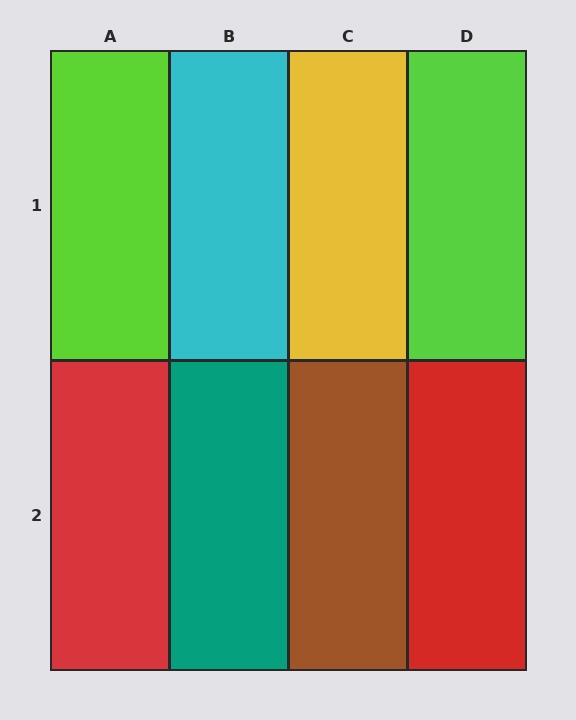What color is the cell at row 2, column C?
Brown.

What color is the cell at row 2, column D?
Red.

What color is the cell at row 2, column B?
Teal.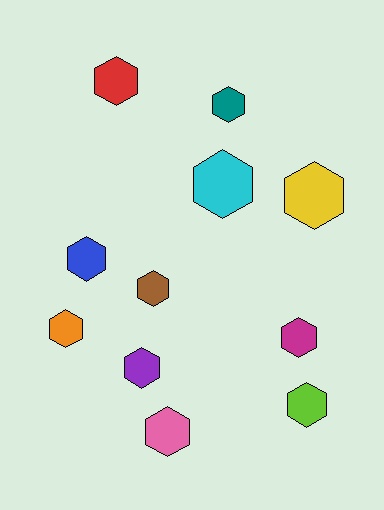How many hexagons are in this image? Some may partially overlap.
There are 11 hexagons.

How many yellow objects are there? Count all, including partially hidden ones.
There is 1 yellow object.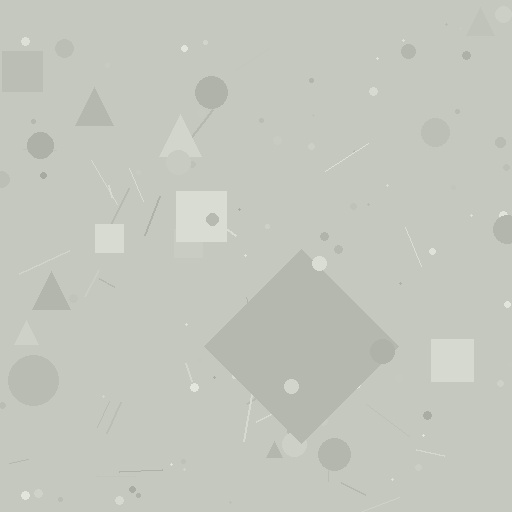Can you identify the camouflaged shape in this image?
The camouflaged shape is a diamond.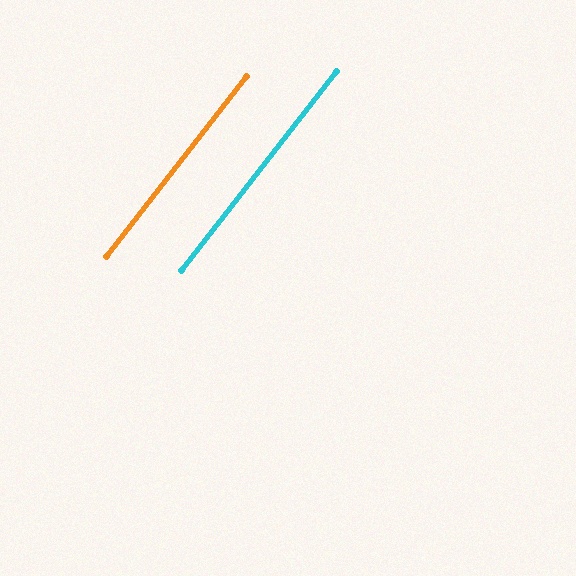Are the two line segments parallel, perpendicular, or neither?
Parallel — their directions differ by only 0.1°.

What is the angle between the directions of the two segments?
Approximately 0 degrees.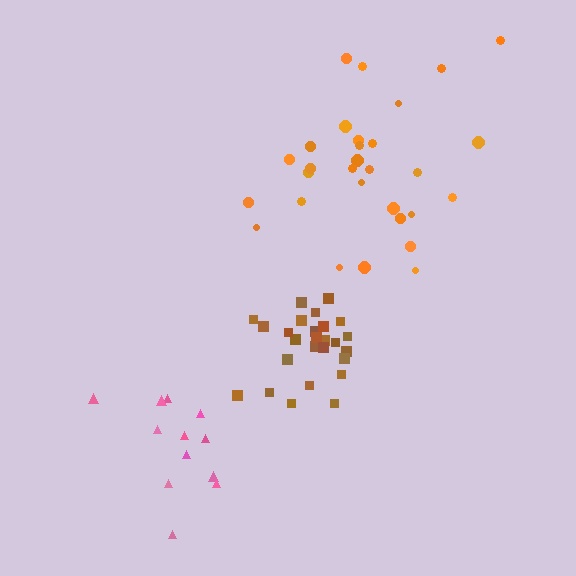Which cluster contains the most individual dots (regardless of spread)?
Orange (30).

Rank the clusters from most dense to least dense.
brown, pink, orange.